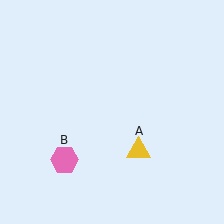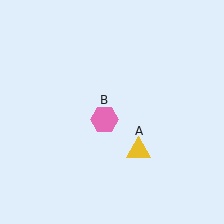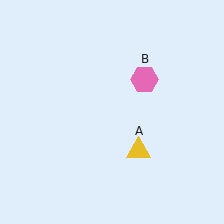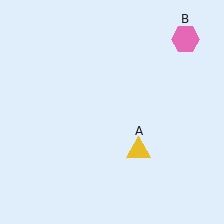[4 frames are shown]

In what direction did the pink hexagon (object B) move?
The pink hexagon (object B) moved up and to the right.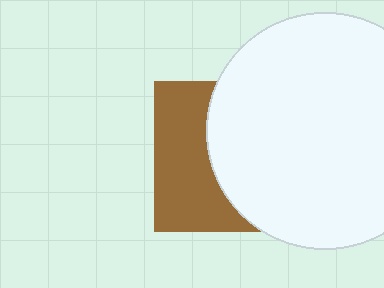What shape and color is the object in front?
The object in front is a white circle.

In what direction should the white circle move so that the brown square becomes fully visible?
The white circle should move right. That is the shortest direction to clear the overlap and leave the brown square fully visible.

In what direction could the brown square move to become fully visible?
The brown square could move left. That would shift it out from behind the white circle entirely.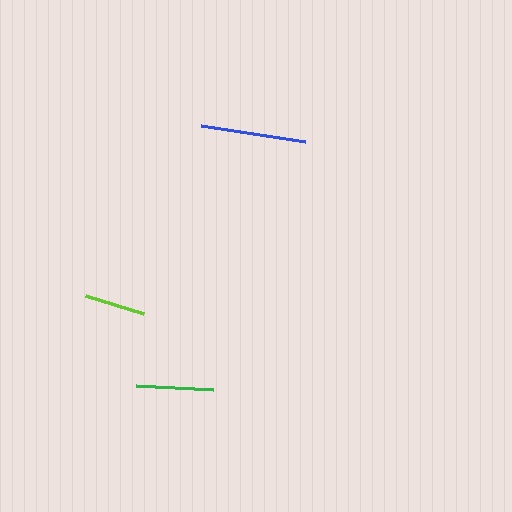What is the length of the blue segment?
The blue segment is approximately 105 pixels long.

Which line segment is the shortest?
The lime line is the shortest at approximately 61 pixels.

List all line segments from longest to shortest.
From longest to shortest: blue, green, lime.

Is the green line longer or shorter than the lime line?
The green line is longer than the lime line.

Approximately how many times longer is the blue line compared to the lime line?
The blue line is approximately 1.7 times the length of the lime line.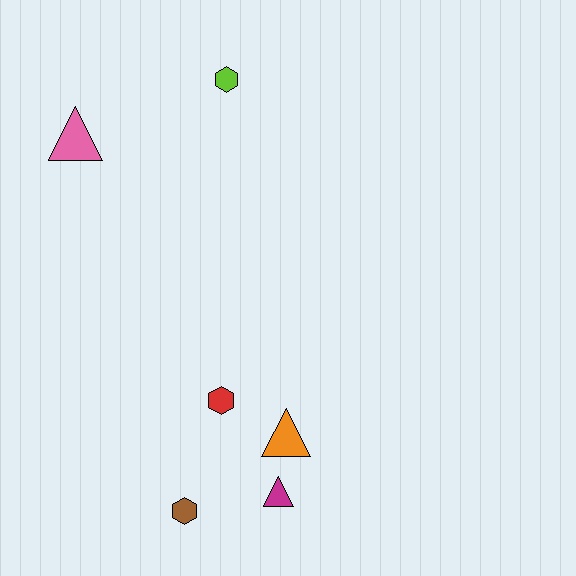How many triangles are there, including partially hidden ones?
There are 3 triangles.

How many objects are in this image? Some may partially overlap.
There are 6 objects.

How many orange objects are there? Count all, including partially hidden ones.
There is 1 orange object.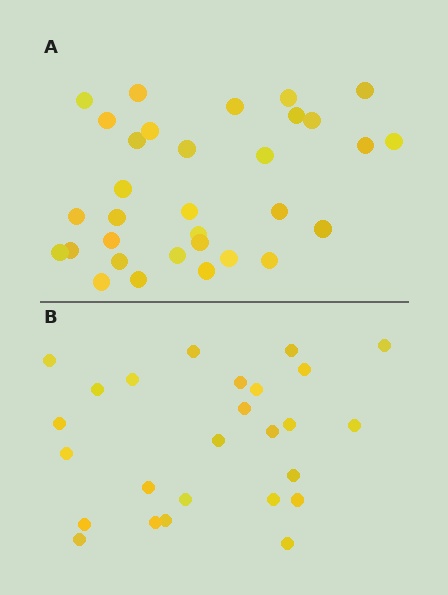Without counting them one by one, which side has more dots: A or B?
Region A (the top region) has more dots.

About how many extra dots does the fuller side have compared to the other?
Region A has about 6 more dots than region B.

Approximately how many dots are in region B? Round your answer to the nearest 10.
About 30 dots. (The exact count is 26, which rounds to 30.)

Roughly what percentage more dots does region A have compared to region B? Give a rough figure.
About 25% more.